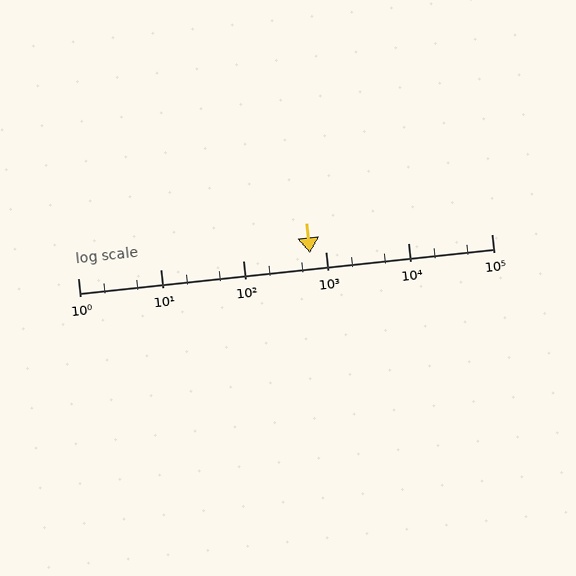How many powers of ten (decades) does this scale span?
The scale spans 5 decades, from 1 to 100000.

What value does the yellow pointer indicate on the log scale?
The pointer indicates approximately 640.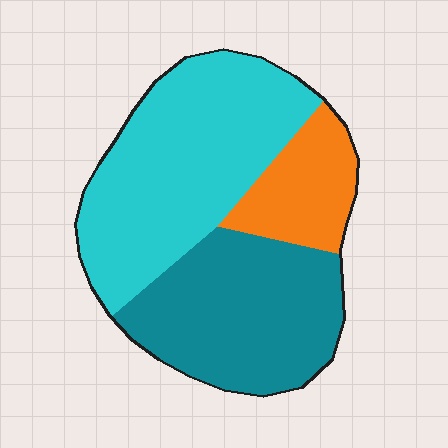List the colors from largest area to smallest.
From largest to smallest: cyan, teal, orange.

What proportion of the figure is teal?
Teal takes up between a third and a half of the figure.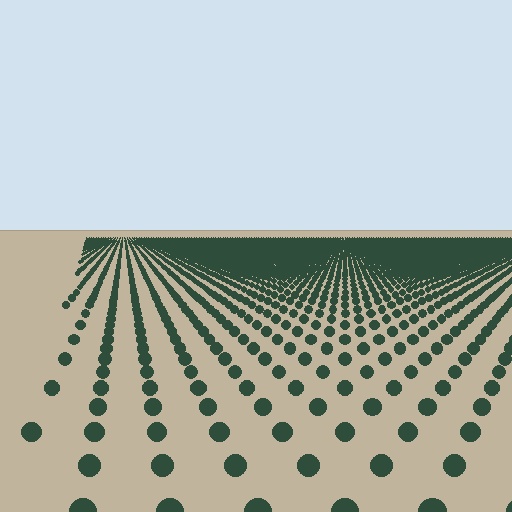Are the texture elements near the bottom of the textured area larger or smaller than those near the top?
Larger. Near the bottom, elements are closer to the viewer and appear at a bigger on-screen size.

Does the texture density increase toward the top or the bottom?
Density increases toward the top.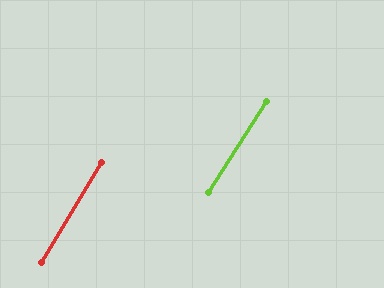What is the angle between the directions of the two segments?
Approximately 2 degrees.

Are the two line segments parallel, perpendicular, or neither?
Parallel — their directions differ by only 1.7°.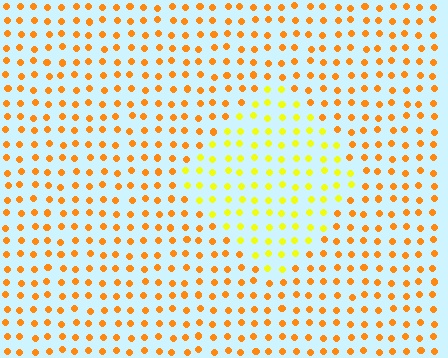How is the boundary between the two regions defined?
The boundary is defined purely by a slight shift in hue (about 33 degrees). Spacing, size, and orientation are identical on both sides.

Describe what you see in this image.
The image is filled with small orange elements in a uniform arrangement. A diamond-shaped region is visible where the elements are tinted to a slightly different hue, forming a subtle color boundary.